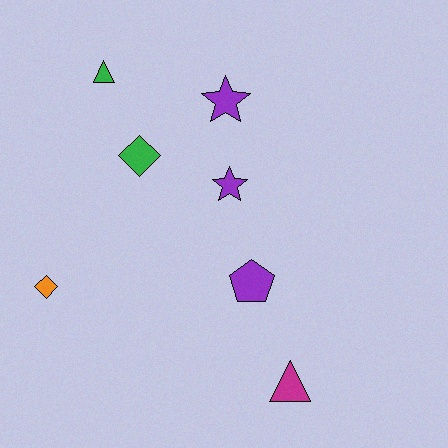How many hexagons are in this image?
There are no hexagons.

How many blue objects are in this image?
There are no blue objects.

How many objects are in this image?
There are 7 objects.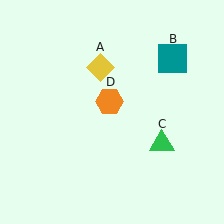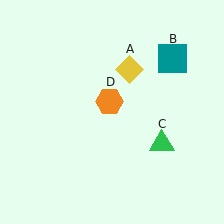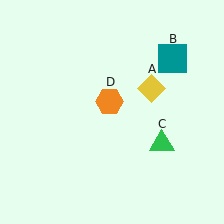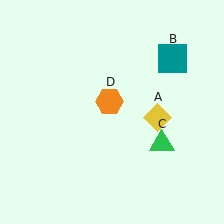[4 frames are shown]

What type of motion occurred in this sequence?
The yellow diamond (object A) rotated clockwise around the center of the scene.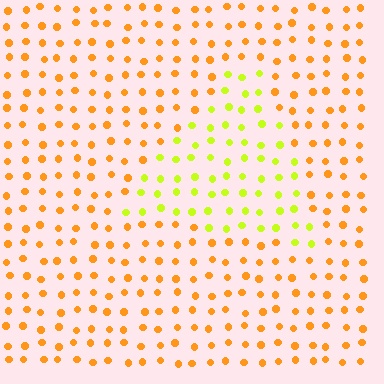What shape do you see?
I see a triangle.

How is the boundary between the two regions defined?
The boundary is defined purely by a slight shift in hue (about 43 degrees). Spacing, size, and orientation are identical on both sides.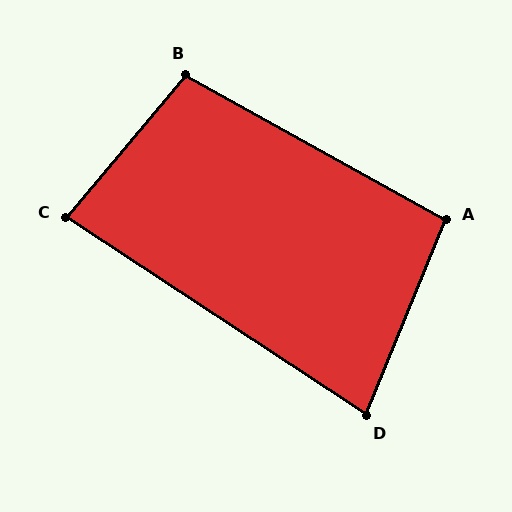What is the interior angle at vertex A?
Approximately 97 degrees (obtuse).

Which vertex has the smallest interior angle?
D, at approximately 79 degrees.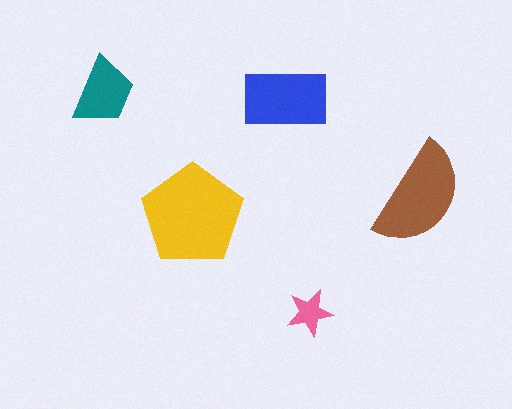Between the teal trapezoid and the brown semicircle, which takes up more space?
The brown semicircle.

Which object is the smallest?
The pink star.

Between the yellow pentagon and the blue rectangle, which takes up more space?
The yellow pentagon.